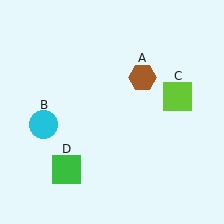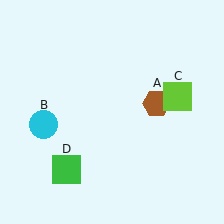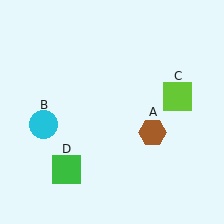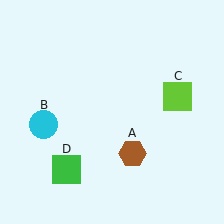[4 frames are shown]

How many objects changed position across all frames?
1 object changed position: brown hexagon (object A).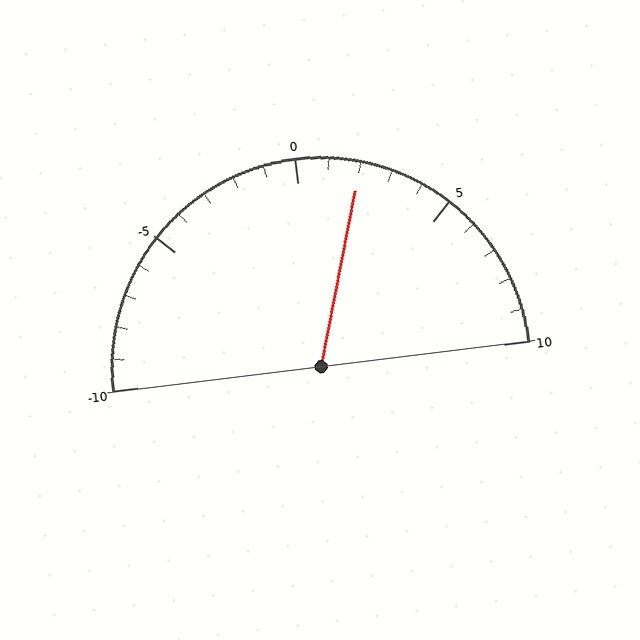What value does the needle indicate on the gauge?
The needle indicates approximately 2.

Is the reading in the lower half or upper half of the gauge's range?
The reading is in the upper half of the range (-10 to 10).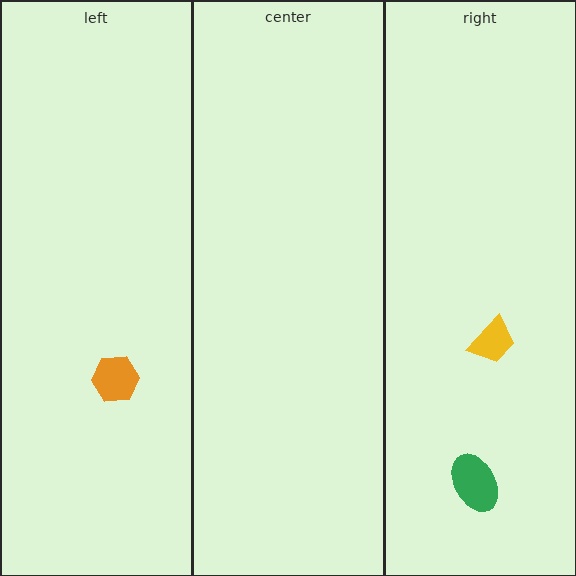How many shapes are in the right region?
2.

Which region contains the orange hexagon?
The left region.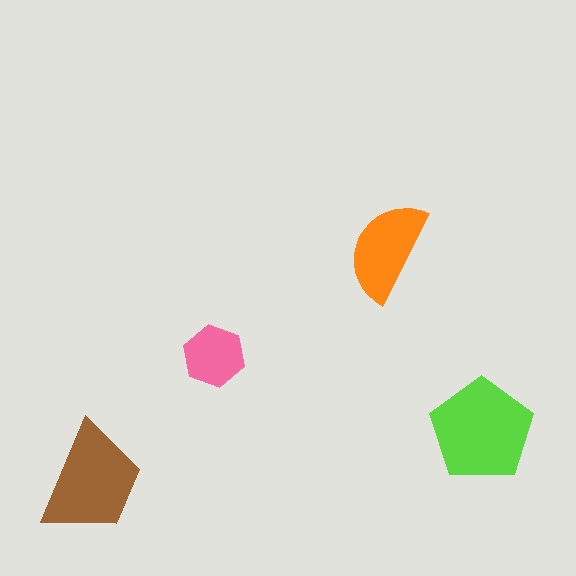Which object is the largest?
The lime pentagon.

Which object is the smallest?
The pink hexagon.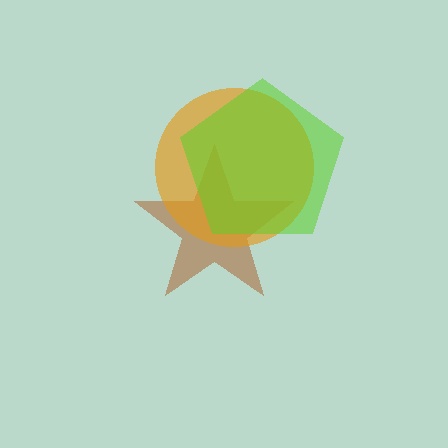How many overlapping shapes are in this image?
There are 3 overlapping shapes in the image.